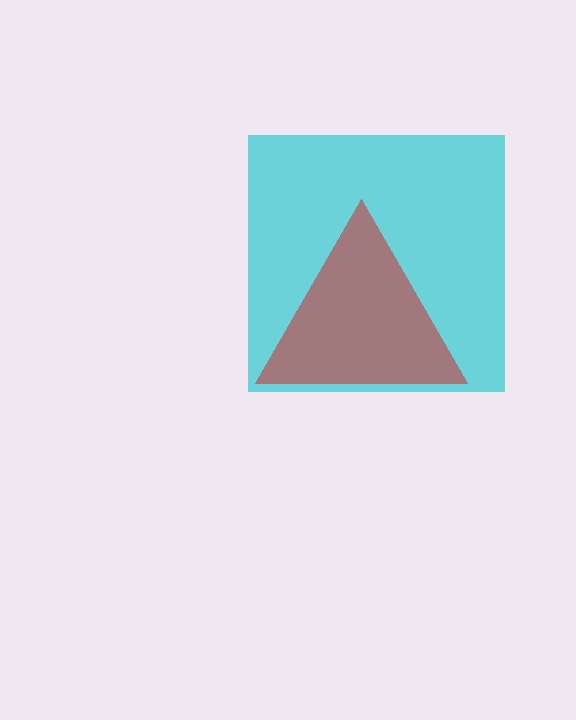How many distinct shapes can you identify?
There are 2 distinct shapes: a cyan square, a red triangle.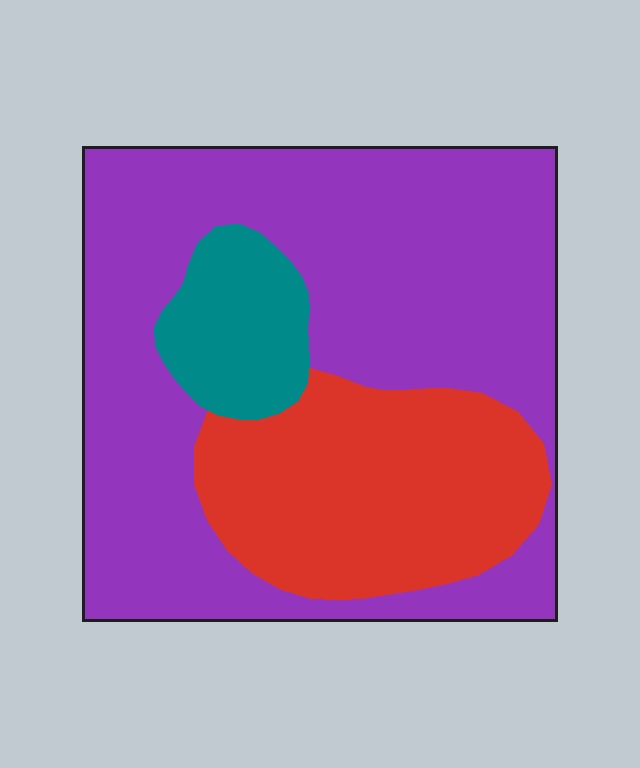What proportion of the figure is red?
Red takes up between a sixth and a third of the figure.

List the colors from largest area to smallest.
From largest to smallest: purple, red, teal.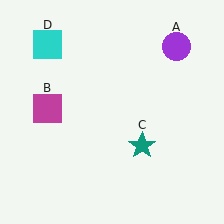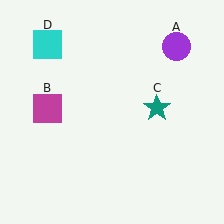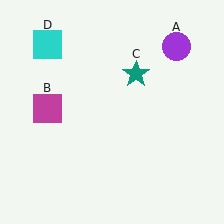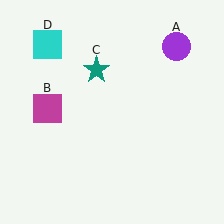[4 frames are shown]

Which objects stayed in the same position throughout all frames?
Purple circle (object A) and magenta square (object B) and cyan square (object D) remained stationary.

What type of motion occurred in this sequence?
The teal star (object C) rotated counterclockwise around the center of the scene.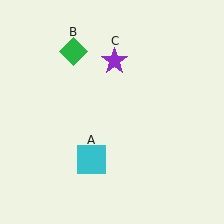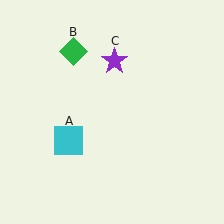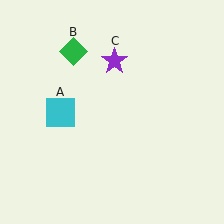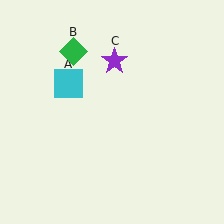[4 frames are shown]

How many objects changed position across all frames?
1 object changed position: cyan square (object A).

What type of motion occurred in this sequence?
The cyan square (object A) rotated clockwise around the center of the scene.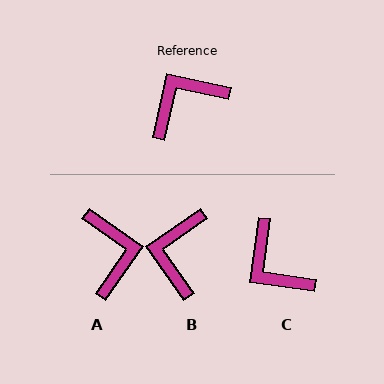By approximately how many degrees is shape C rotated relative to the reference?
Approximately 95 degrees counter-clockwise.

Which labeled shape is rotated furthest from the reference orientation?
A, about 112 degrees away.